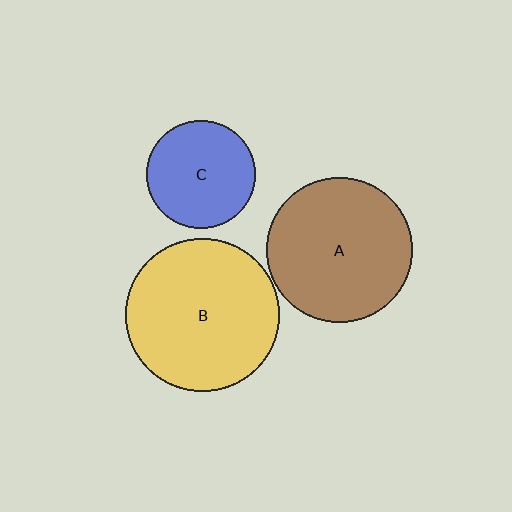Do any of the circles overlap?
No, none of the circles overlap.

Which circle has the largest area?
Circle B (yellow).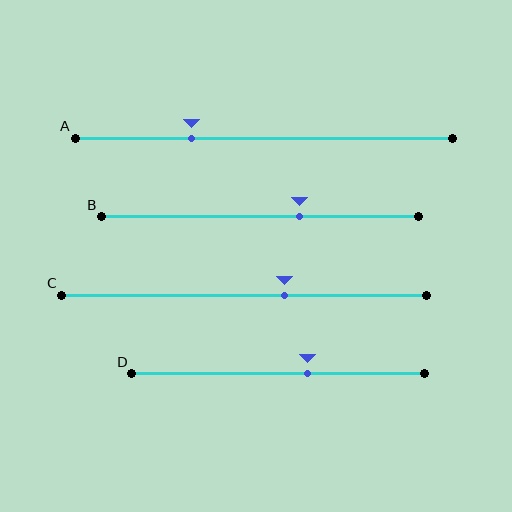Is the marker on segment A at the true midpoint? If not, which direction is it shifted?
No, the marker on segment A is shifted to the left by about 19% of the segment length.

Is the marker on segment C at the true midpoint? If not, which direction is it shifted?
No, the marker on segment C is shifted to the right by about 11% of the segment length.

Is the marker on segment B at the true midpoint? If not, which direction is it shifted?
No, the marker on segment B is shifted to the right by about 13% of the segment length.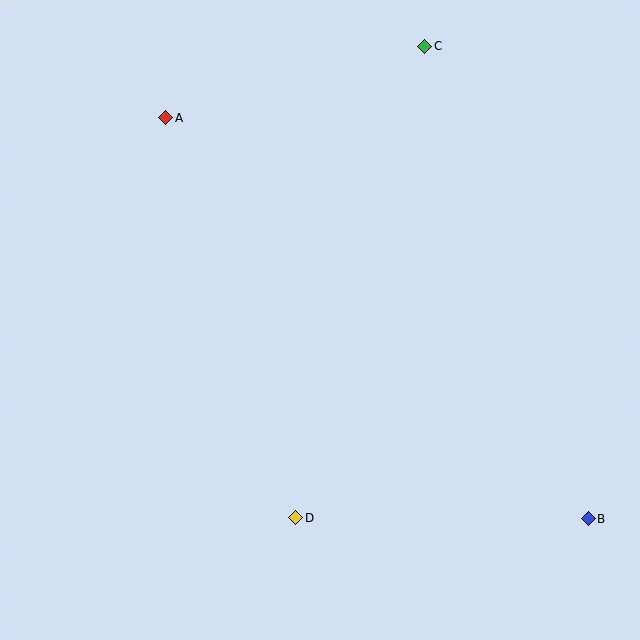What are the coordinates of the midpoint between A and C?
The midpoint between A and C is at (295, 82).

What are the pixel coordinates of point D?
Point D is at (296, 518).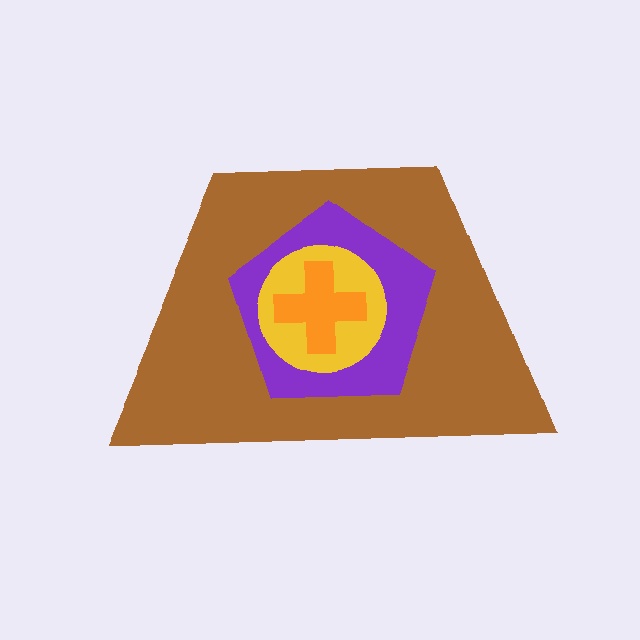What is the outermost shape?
The brown trapezoid.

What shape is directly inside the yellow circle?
The orange cross.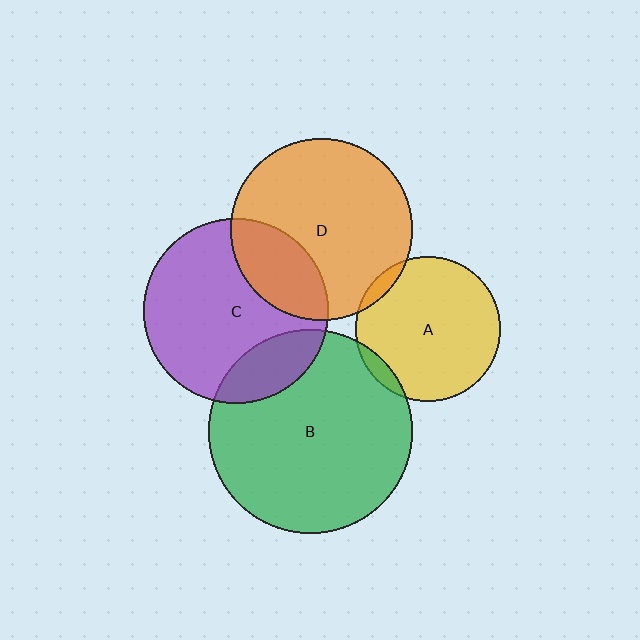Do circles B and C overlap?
Yes.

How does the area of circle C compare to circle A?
Approximately 1.6 times.